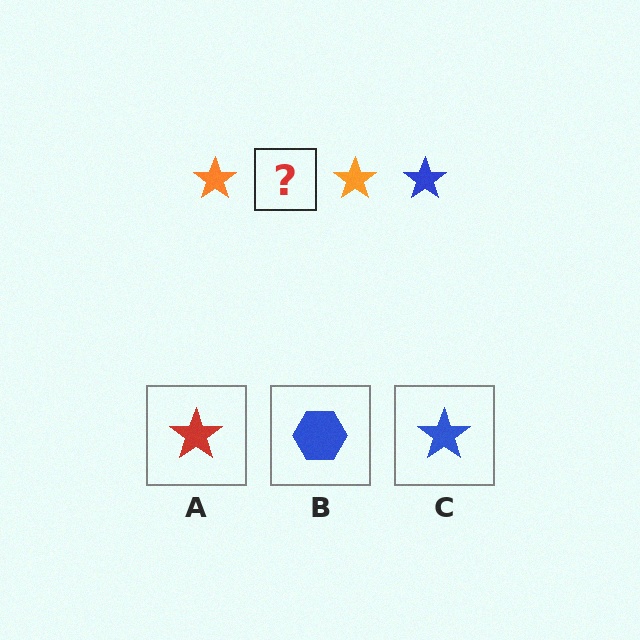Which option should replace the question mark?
Option C.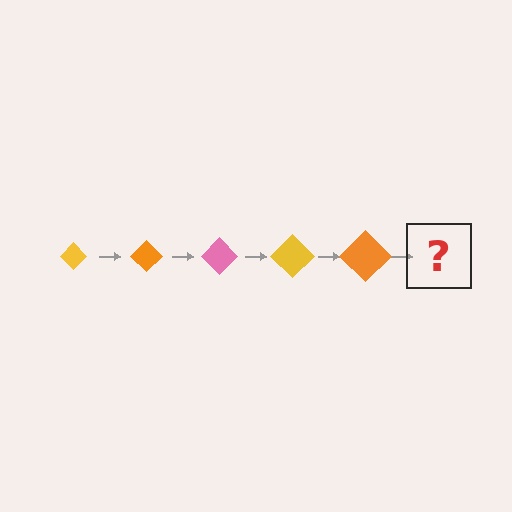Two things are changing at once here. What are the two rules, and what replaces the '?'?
The two rules are that the diamond grows larger each step and the color cycles through yellow, orange, and pink. The '?' should be a pink diamond, larger than the previous one.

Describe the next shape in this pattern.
It should be a pink diamond, larger than the previous one.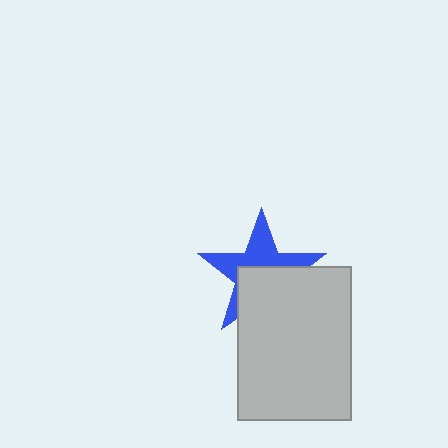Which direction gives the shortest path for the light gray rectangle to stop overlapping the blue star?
Moving down gives the shortest separation.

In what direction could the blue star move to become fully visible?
The blue star could move up. That would shift it out from behind the light gray rectangle entirely.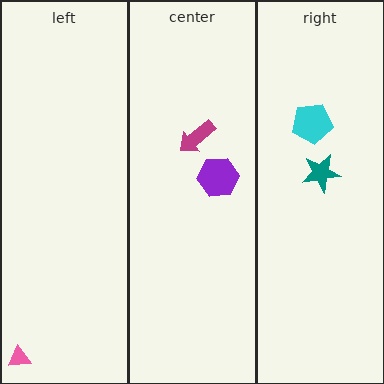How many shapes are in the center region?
2.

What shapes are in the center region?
The magenta arrow, the purple hexagon.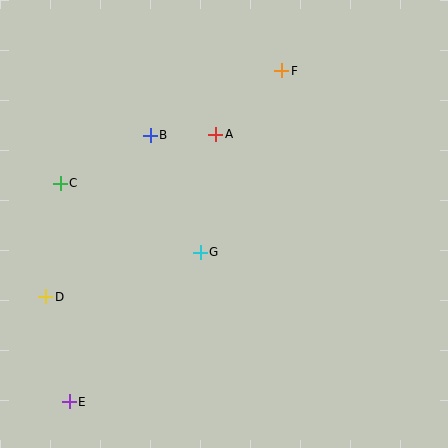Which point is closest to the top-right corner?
Point F is closest to the top-right corner.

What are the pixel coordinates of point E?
Point E is at (69, 402).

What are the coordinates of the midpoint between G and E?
The midpoint between G and E is at (135, 327).